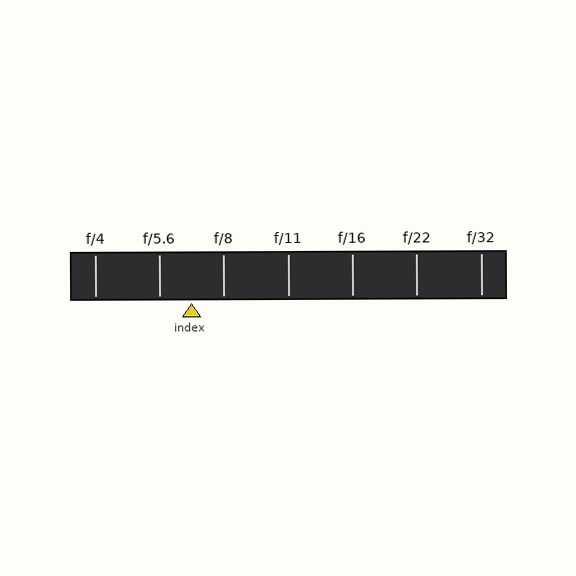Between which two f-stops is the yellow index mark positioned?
The index mark is between f/5.6 and f/8.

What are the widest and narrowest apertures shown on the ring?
The widest aperture shown is f/4 and the narrowest is f/32.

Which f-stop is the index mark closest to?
The index mark is closest to f/8.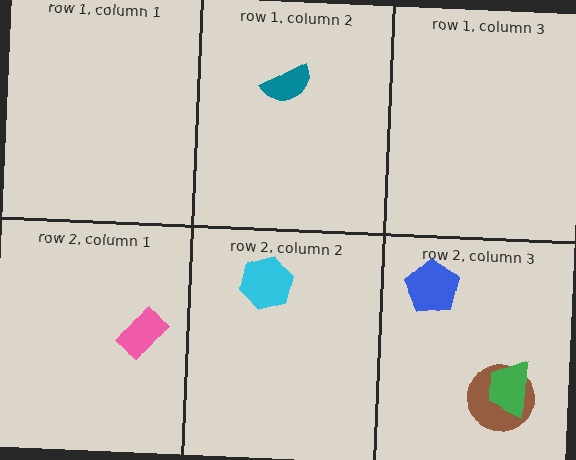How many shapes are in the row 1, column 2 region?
1.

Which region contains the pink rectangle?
The row 2, column 1 region.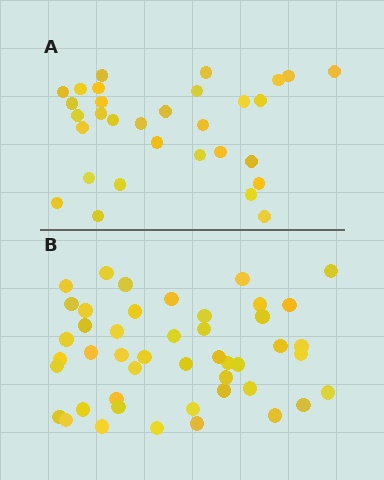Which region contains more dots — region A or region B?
Region B (the bottom region) has more dots.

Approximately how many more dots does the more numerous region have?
Region B has approximately 15 more dots than region A.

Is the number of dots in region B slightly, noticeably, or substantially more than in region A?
Region B has substantially more. The ratio is roughly 1.5 to 1.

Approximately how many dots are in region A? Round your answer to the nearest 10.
About 30 dots. (The exact count is 31, which rounds to 30.)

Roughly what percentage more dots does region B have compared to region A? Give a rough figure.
About 50% more.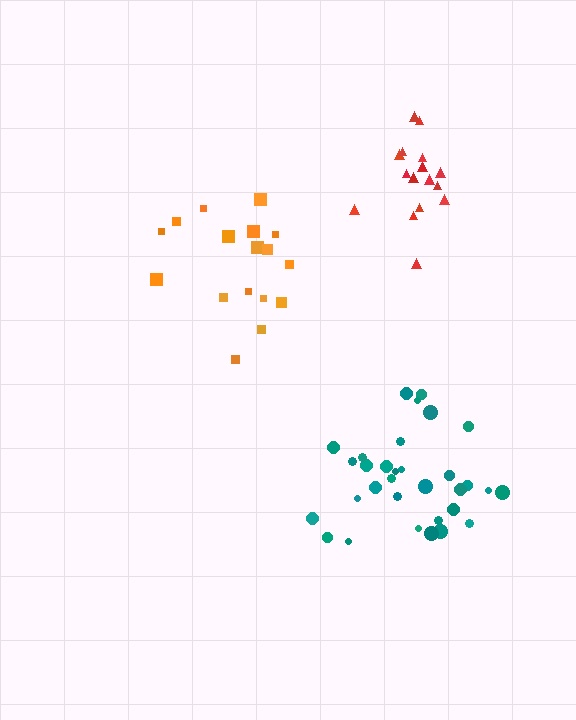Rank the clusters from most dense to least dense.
teal, red, orange.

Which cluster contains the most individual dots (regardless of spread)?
Teal (33).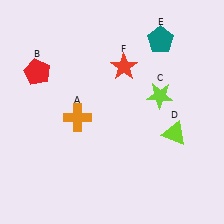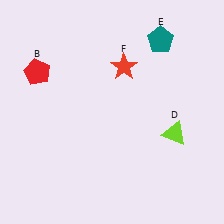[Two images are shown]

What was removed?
The orange cross (A), the lime star (C) were removed in Image 2.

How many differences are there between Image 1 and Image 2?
There are 2 differences between the two images.